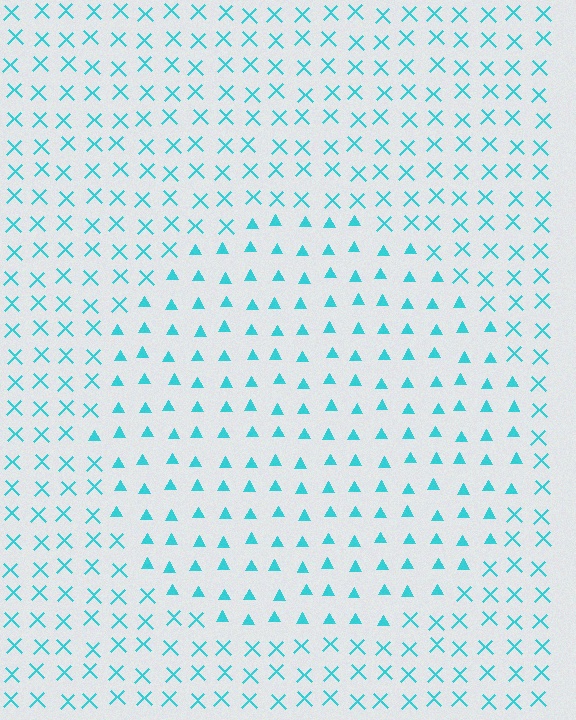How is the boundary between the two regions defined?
The boundary is defined by a change in element shape: triangles inside vs. X marks outside. All elements share the same color and spacing.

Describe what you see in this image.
The image is filled with small cyan elements arranged in a uniform grid. A circle-shaped region contains triangles, while the surrounding area contains X marks. The boundary is defined purely by the change in element shape.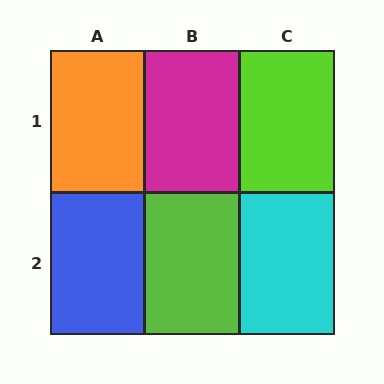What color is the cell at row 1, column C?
Lime.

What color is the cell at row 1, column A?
Orange.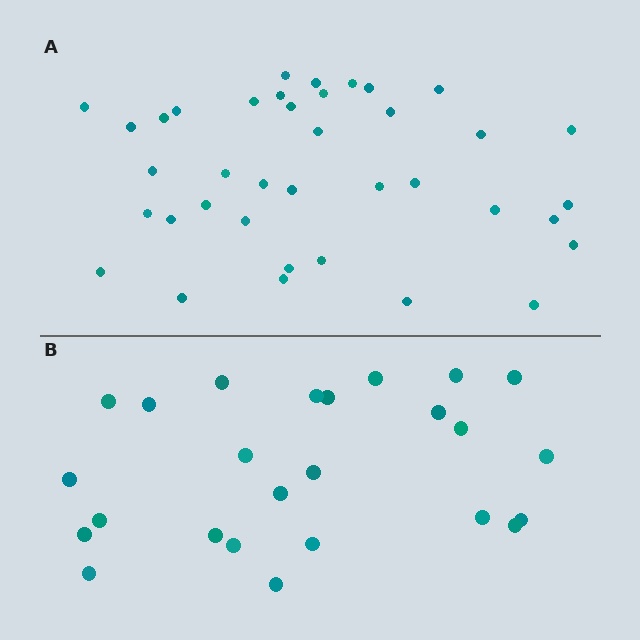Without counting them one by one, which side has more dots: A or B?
Region A (the top region) has more dots.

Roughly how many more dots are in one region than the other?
Region A has approximately 15 more dots than region B.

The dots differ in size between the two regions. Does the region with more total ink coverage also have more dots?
No. Region B has more total ink coverage because its dots are larger, but region A actually contains more individual dots. Total area can be misleading — the number of items is what matters here.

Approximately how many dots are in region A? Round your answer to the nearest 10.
About 40 dots. (The exact count is 38, which rounds to 40.)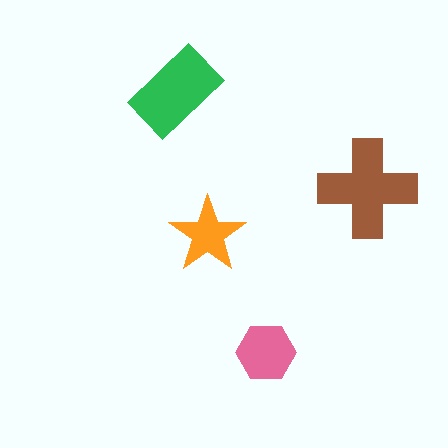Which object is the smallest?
The orange star.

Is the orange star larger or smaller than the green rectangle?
Smaller.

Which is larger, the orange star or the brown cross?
The brown cross.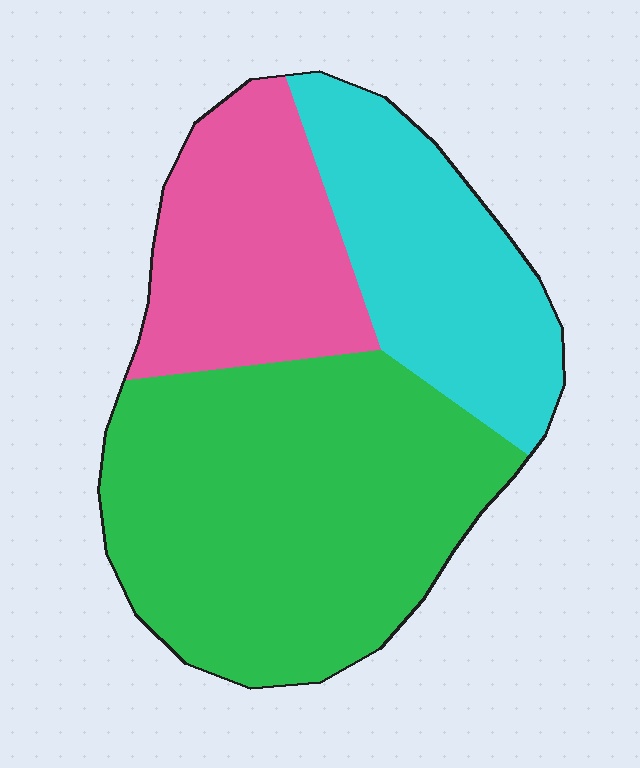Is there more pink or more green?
Green.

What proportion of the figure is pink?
Pink takes up about one quarter (1/4) of the figure.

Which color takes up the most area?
Green, at roughly 50%.